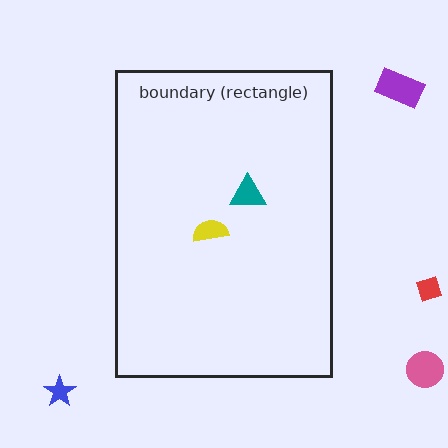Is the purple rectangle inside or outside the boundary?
Outside.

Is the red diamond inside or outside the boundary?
Outside.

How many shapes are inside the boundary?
2 inside, 4 outside.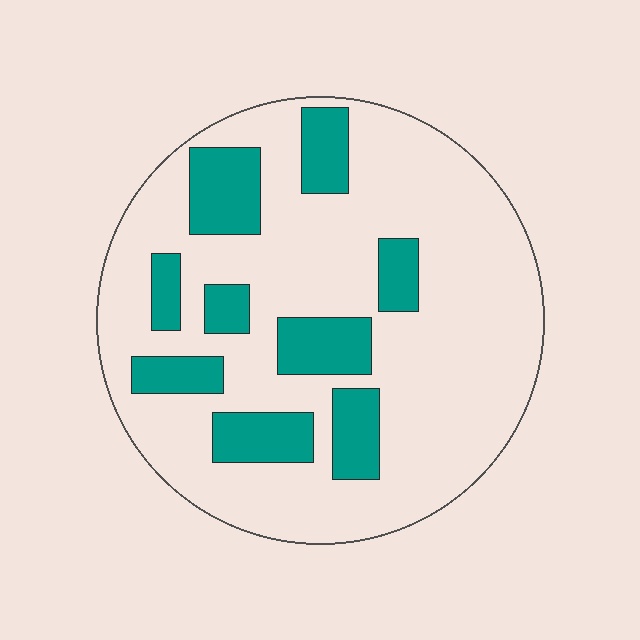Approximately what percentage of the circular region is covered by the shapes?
Approximately 25%.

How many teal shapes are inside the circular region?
9.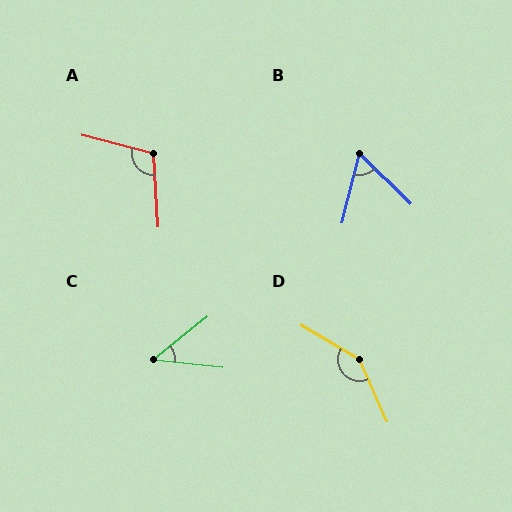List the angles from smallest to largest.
C (44°), B (59°), A (108°), D (144°).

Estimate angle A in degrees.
Approximately 108 degrees.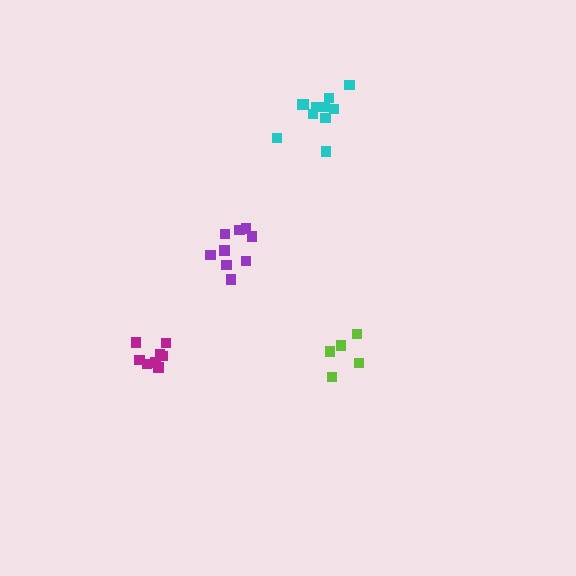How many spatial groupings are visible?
There are 4 spatial groupings.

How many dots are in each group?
Group 1: 9 dots, Group 2: 8 dots, Group 3: 11 dots, Group 4: 5 dots (33 total).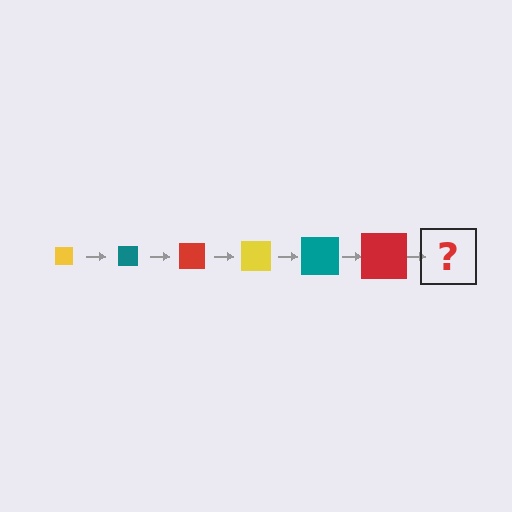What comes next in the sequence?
The next element should be a yellow square, larger than the previous one.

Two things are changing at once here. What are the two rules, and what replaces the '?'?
The two rules are that the square grows larger each step and the color cycles through yellow, teal, and red. The '?' should be a yellow square, larger than the previous one.